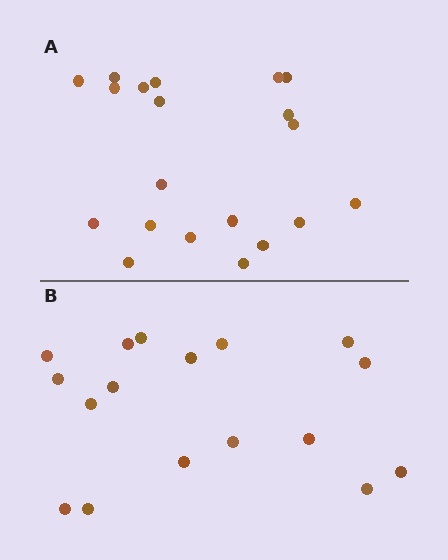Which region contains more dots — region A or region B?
Region A (the top region) has more dots.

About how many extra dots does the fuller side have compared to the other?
Region A has just a few more — roughly 2 or 3 more dots than region B.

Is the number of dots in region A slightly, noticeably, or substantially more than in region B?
Region A has only slightly more — the two regions are fairly close. The ratio is roughly 1.2 to 1.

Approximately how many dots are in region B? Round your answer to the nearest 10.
About 20 dots. (The exact count is 17, which rounds to 20.)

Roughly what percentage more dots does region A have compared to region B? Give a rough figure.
About 20% more.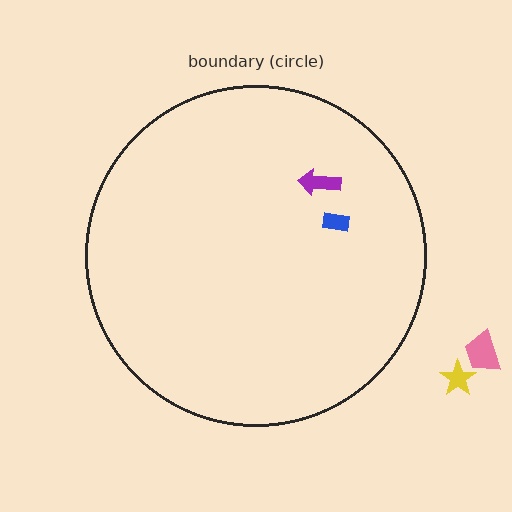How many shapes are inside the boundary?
2 inside, 2 outside.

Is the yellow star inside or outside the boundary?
Outside.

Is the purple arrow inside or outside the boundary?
Inside.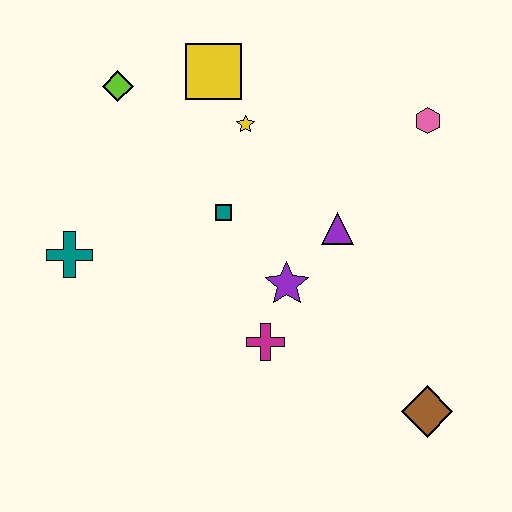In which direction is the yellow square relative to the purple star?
The yellow square is above the purple star.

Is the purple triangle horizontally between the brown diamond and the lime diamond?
Yes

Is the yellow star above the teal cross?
Yes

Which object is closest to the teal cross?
The teal square is closest to the teal cross.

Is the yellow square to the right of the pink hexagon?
No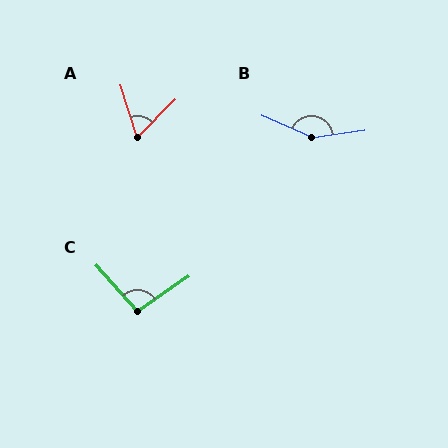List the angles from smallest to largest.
A (63°), C (97°), B (148°).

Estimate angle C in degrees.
Approximately 97 degrees.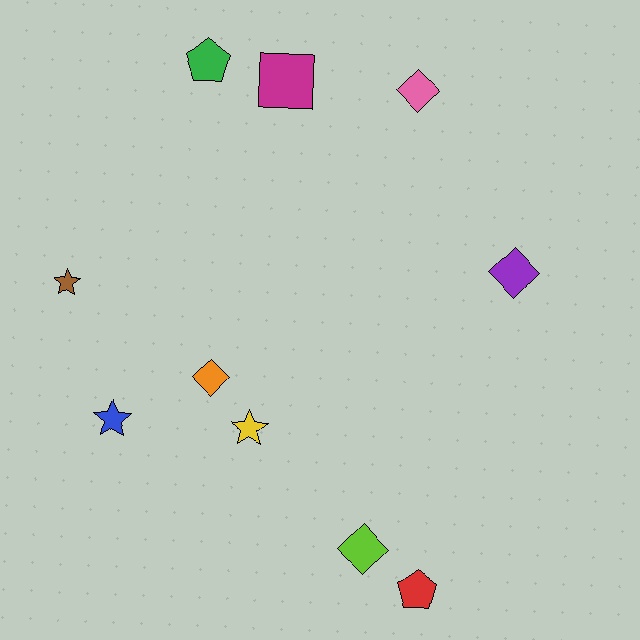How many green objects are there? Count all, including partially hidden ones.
There is 1 green object.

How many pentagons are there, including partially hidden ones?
There are 2 pentagons.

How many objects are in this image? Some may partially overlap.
There are 10 objects.